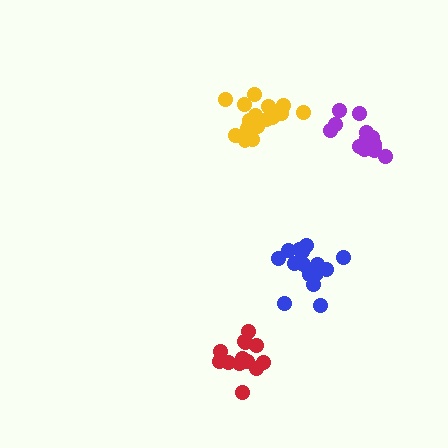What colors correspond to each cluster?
The clusters are colored: yellow, purple, blue, red.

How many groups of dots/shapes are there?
There are 4 groups.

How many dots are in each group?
Group 1: 16 dots, Group 2: 14 dots, Group 3: 15 dots, Group 4: 13 dots (58 total).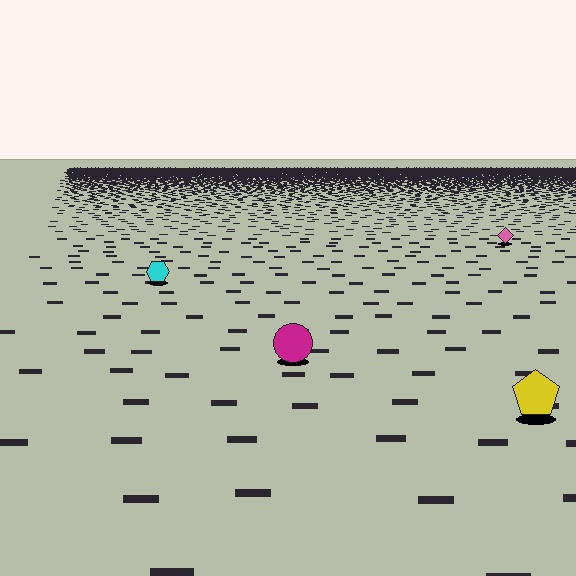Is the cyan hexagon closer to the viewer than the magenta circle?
No. The magenta circle is closer — you can tell from the texture gradient: the ground texture is coarser near it.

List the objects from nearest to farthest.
From nearest to farthest: the yellow pentagon, the magenta circle, the cyan hexagon, the pink diamond.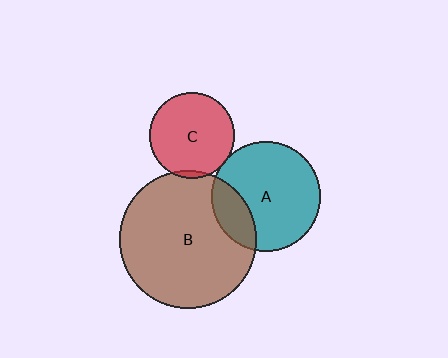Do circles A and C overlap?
Yes.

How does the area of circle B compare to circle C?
Approximately 2.6 times.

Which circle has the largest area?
Circle B (brown).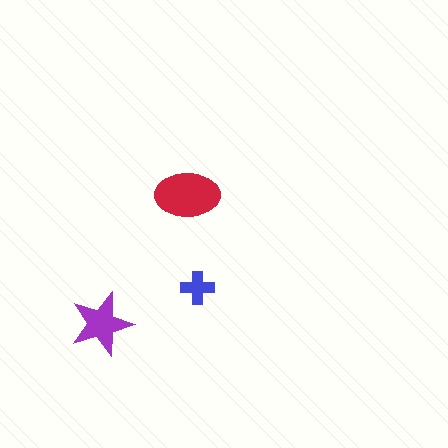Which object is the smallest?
The blue cross.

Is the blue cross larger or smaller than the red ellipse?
Smaller.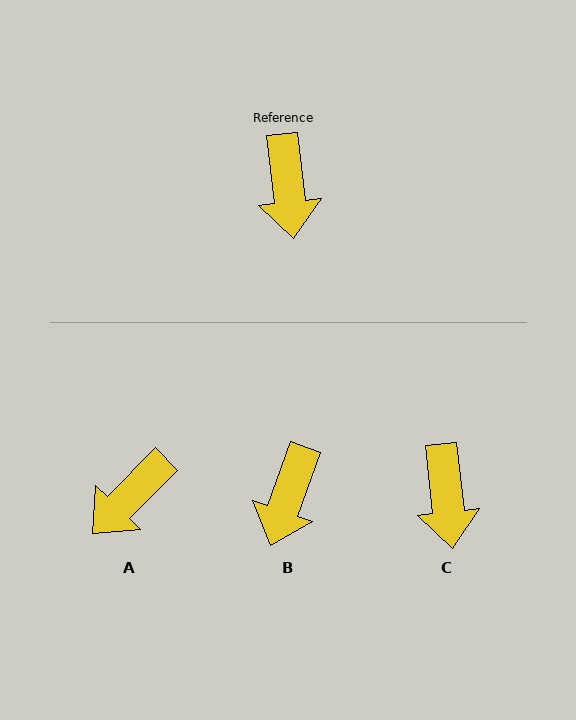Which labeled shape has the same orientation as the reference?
C.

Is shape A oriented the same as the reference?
No, it is off by about 51 degrees.